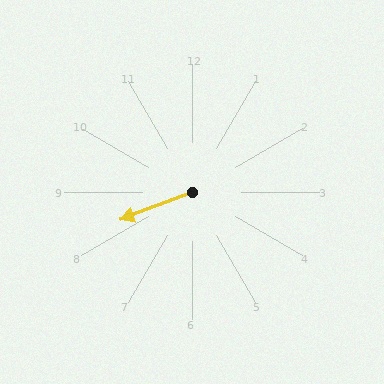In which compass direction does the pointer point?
West.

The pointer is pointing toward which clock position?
Roughly 8 o'clock.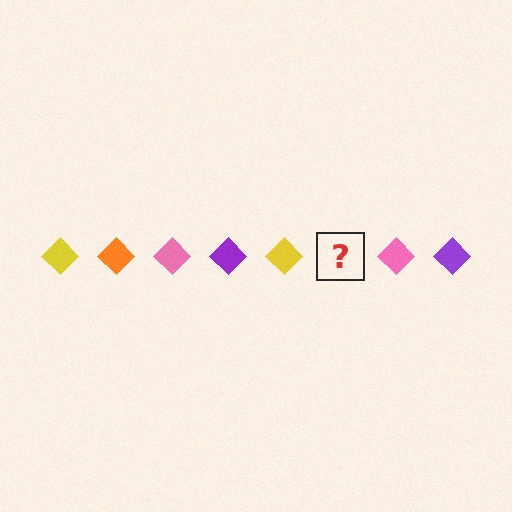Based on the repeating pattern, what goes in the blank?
The blank should be an orange diamond.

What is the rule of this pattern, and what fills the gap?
The rule is that the pattern cycles through yellow, orange, pink, purple diamonds. The gap should be filled with an orange diamond.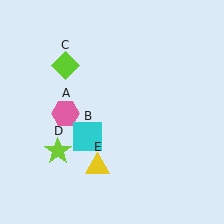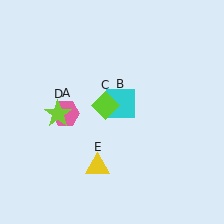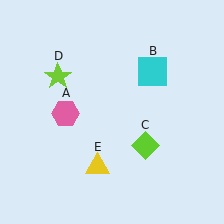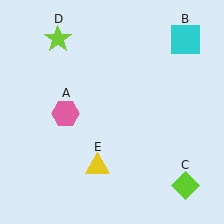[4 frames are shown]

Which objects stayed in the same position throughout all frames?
Pink hexagon (object A) and yellow triangle (object E) remained stationary.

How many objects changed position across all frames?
3 objects changed position: cyan square (object B), lime diamond (object C), lime star (object D).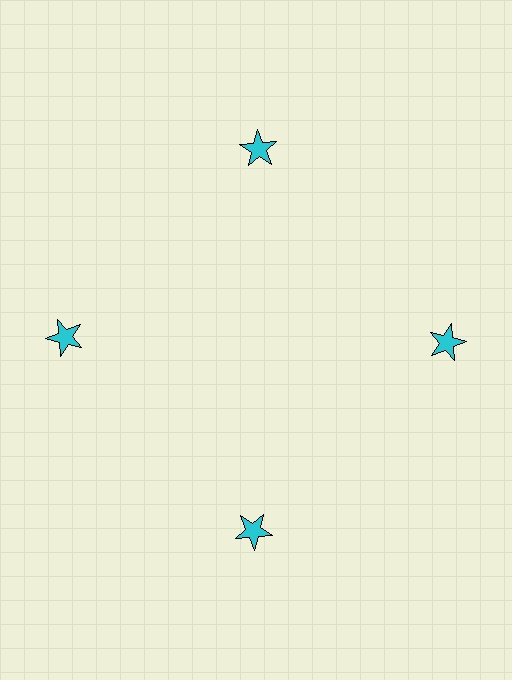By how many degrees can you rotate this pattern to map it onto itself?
The pattern maps onto itself every 90 degrees of rotation.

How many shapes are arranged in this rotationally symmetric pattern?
There are 4 shapes, arranged in 4 groups of 1.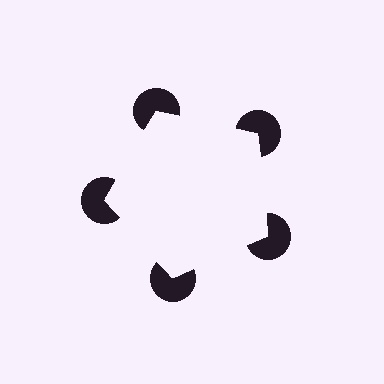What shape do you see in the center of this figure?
An illusory pentagon — its edges are inferred from the aligned wedge cuts in the pac-man discs, not physically drawn.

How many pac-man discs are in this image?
There are 5 — one at each vertex of the illusory pentagon.